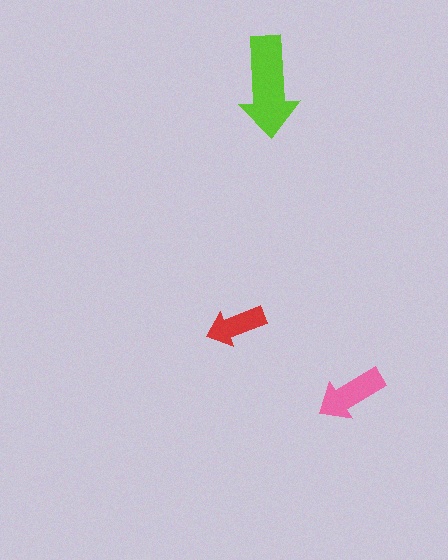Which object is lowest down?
The pink arrow is bottommost.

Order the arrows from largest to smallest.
the lime one, the pink one, the red one.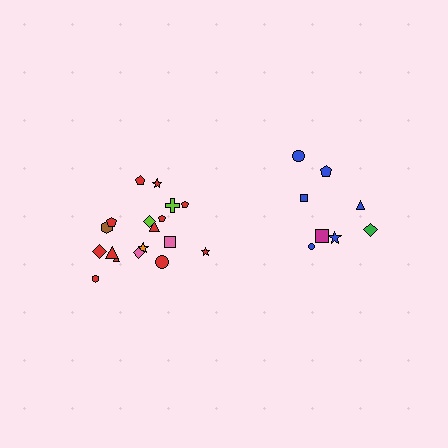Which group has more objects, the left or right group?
The left group.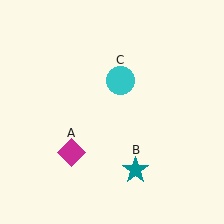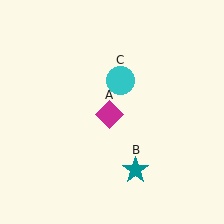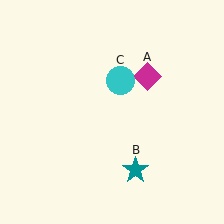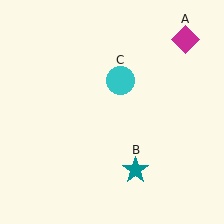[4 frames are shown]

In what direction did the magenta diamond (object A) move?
The magenta diamond (object A) moved up and to the right.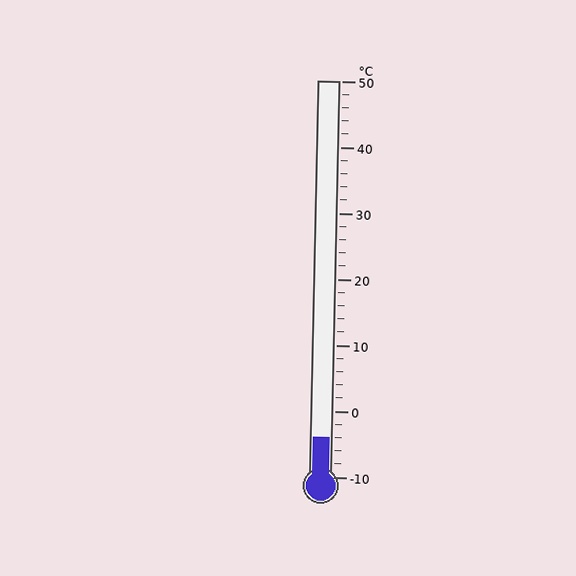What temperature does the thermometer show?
The thermometer shows approximately -4°C.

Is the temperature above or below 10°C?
The temperature is below 10°C.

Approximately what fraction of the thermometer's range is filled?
The thermometer is filled to approximately 10% of its range.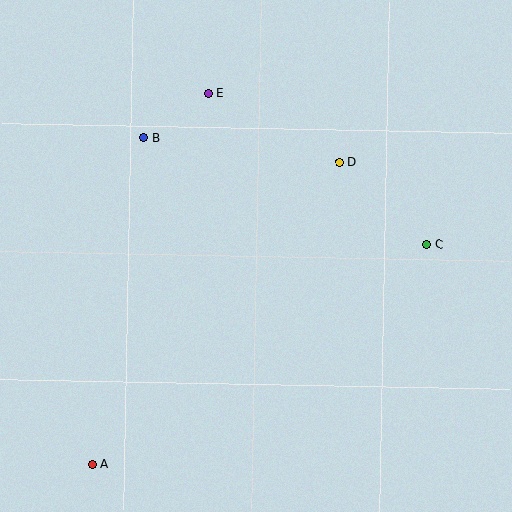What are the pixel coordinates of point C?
Point C is at (427, 245).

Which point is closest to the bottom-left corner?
Point A is closest to the bottom-left corner.